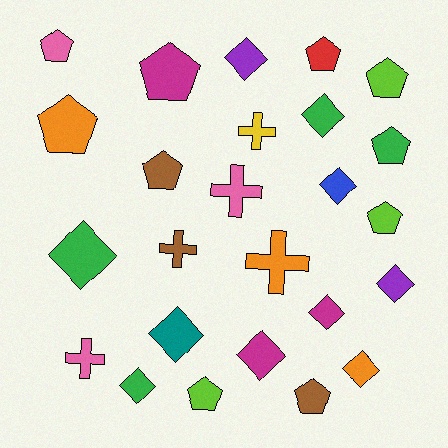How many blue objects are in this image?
There is 1 blue object.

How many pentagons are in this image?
There are 10 pentagons.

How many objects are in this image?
There are 25 objects.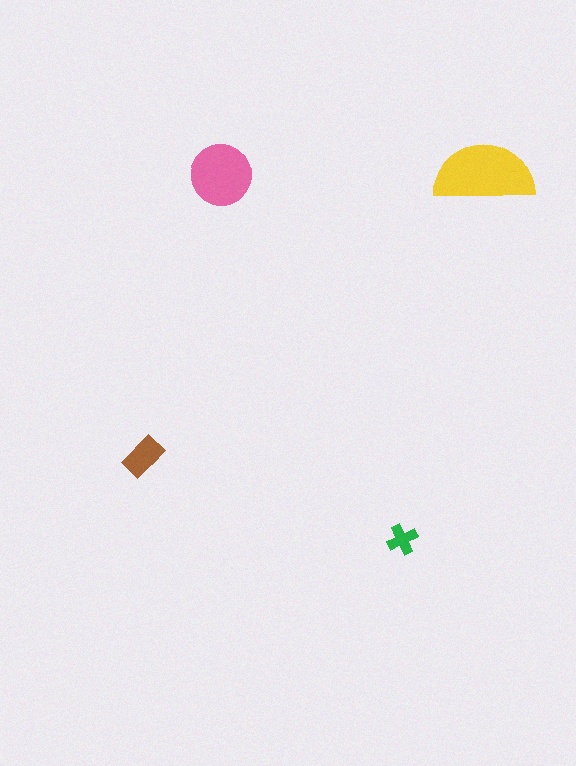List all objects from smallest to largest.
The green cross, the brown rectangle, the pink circle, the yellow semicircle.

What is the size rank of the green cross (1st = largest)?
4th.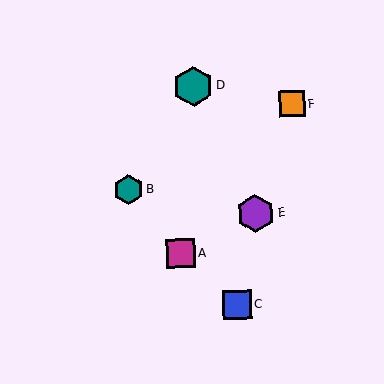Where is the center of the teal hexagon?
The center of the teal hexagon is at (128, 190).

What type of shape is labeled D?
Shape D is a teal hexagon.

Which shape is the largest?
The teal hexagon (labeled D) is the largest.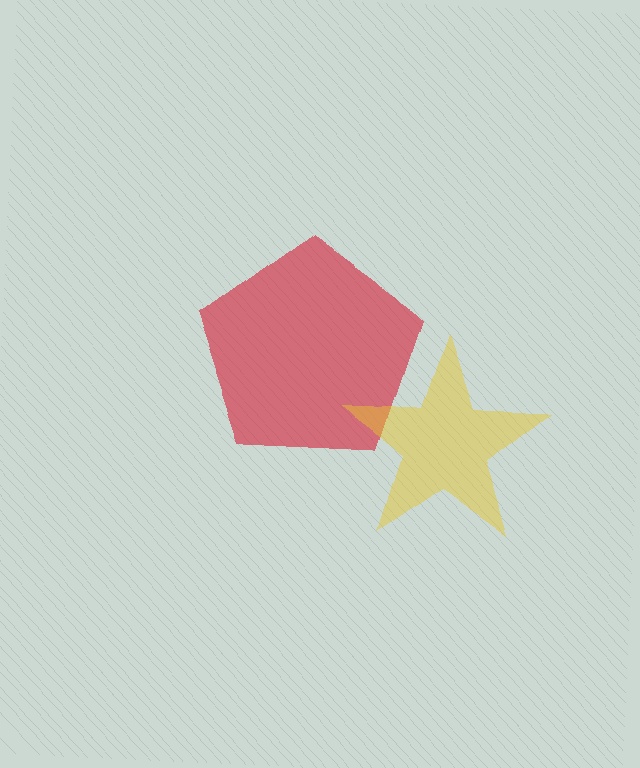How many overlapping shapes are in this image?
There are 2 overlapping shapes in the image.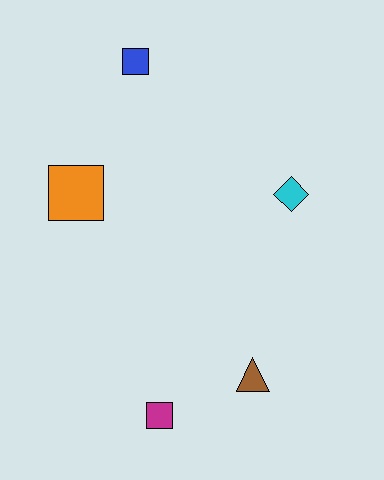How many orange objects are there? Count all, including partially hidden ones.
There is 1 orange object.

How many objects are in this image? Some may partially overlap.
There are 5 objects.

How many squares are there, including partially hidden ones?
There are 3 squares.